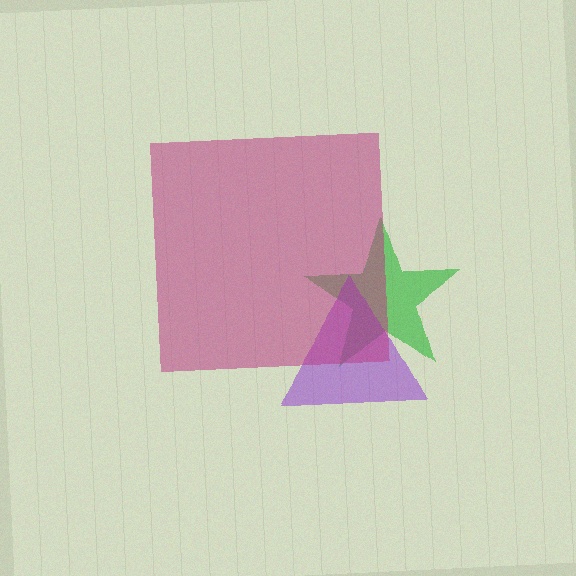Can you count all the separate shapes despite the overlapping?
Yes, there are 3 separate shapes.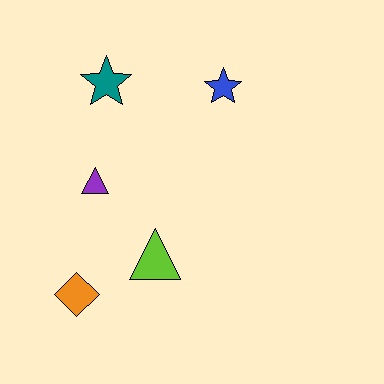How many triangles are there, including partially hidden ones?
There are 2 triangles.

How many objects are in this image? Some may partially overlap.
There are 5 objects.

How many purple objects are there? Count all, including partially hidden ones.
There is 1 purple object.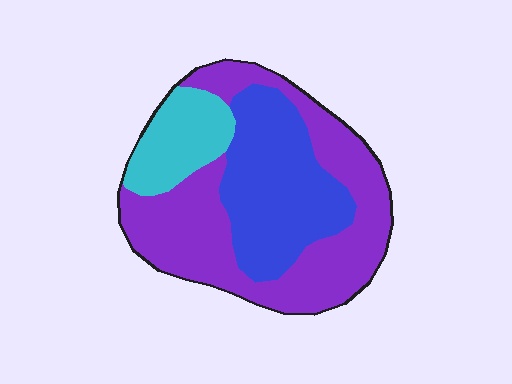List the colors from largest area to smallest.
From largest to smallest: purple, blue, cyan.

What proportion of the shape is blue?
Blue takes up about one third (1/3) of the shape.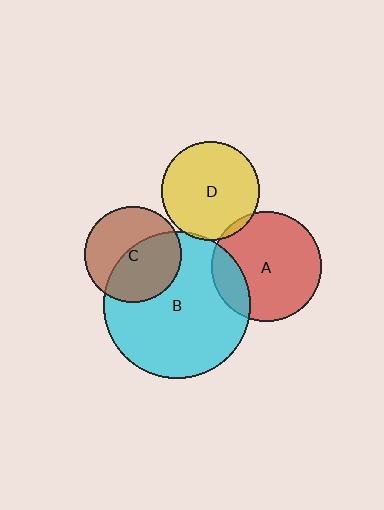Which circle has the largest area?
Circle B (cyan).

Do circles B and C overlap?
Yes.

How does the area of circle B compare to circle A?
Approximately 1.8 times.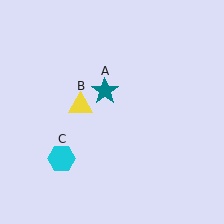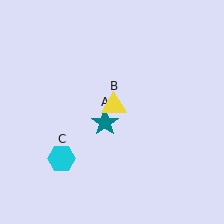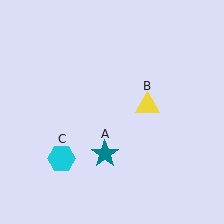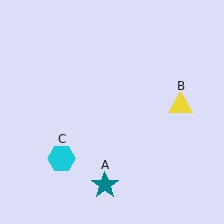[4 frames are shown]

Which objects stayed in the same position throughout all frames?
Cyan hexagon (object C) remained stationary.